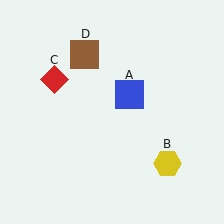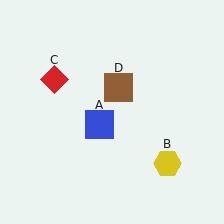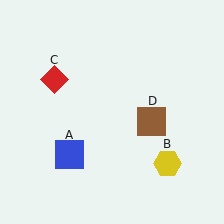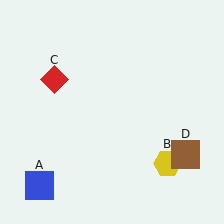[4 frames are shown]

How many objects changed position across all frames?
2 objects changed position: blue square (object A), brown square (object D).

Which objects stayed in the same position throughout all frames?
Yellow hexagon (object B) and red diamond (object C) remained stationary.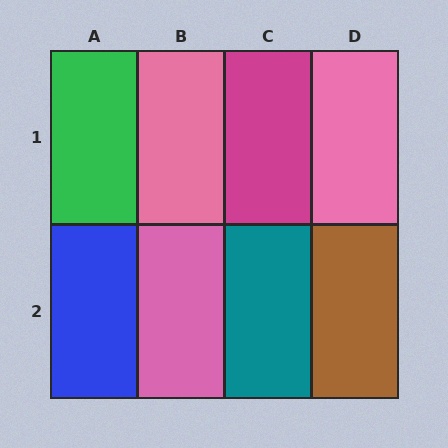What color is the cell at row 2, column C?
Teal.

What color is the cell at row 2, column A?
Blue.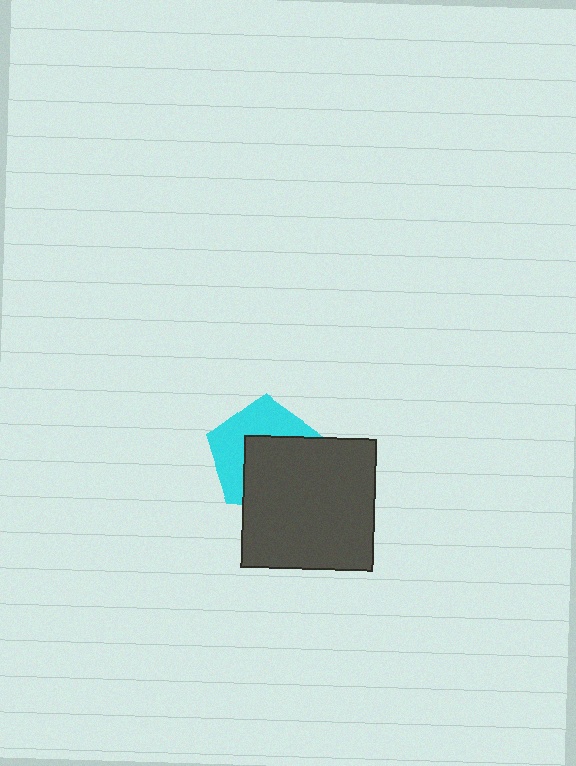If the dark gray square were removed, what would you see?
You would see the complete cyan pentagon.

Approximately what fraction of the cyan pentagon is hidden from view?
Roughly 53% of the cyan pentagon is hidden behind the dark gray square.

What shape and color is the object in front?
The object in front is a dark gray square.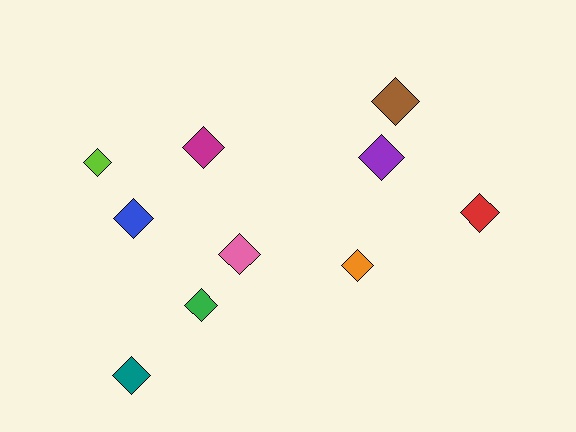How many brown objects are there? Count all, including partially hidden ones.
There is 1 brown object.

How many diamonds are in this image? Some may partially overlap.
There are 10 diamonds.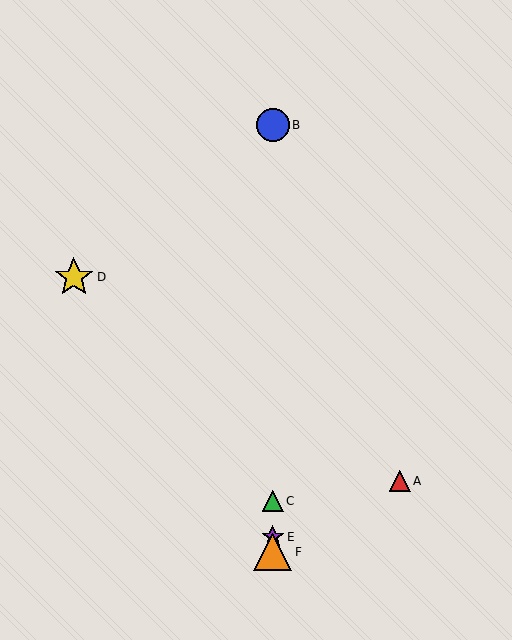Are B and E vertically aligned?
Yes, both are at x≈273.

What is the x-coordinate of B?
Object B is at x≈273.